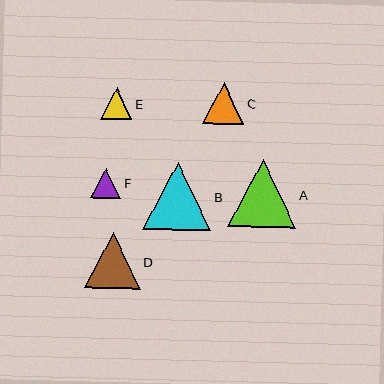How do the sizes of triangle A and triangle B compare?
Triangle A and triangle B are approximately the same size.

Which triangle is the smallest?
Triangle F is the smallest with a size of approximately 30 pixels.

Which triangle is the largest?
Triangle A is the largest with a size of approximately 68 pixels.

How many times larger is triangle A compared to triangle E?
Triangle A is approximately 2.2 times the size of triangle E.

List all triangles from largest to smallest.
From largest to smallest: A, B, D, C, E, F.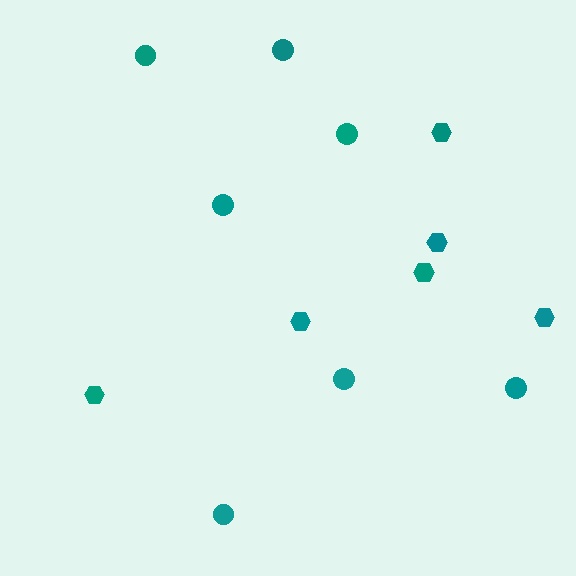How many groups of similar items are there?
There are 2 groups: one group of hexagons (6) and one group of circles (7).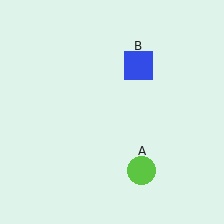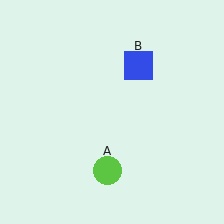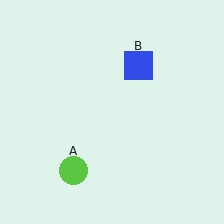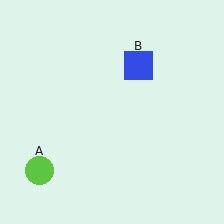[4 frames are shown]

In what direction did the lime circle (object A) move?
The lime circle (object A) moved left.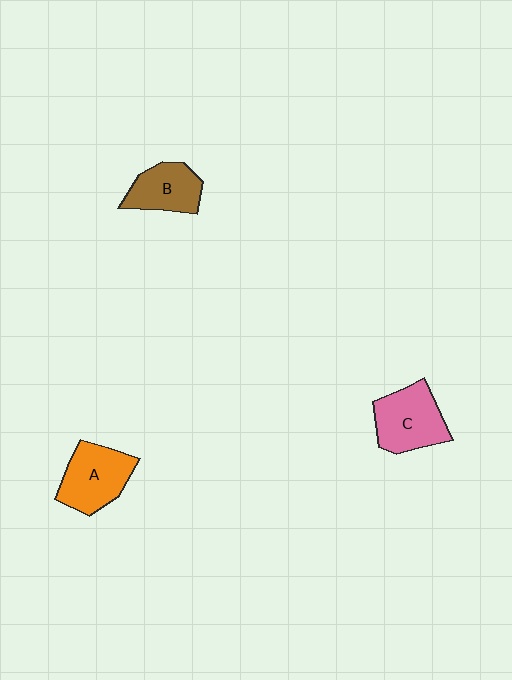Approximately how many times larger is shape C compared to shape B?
Approximately 1.3 times.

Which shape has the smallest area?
Shape B (brown).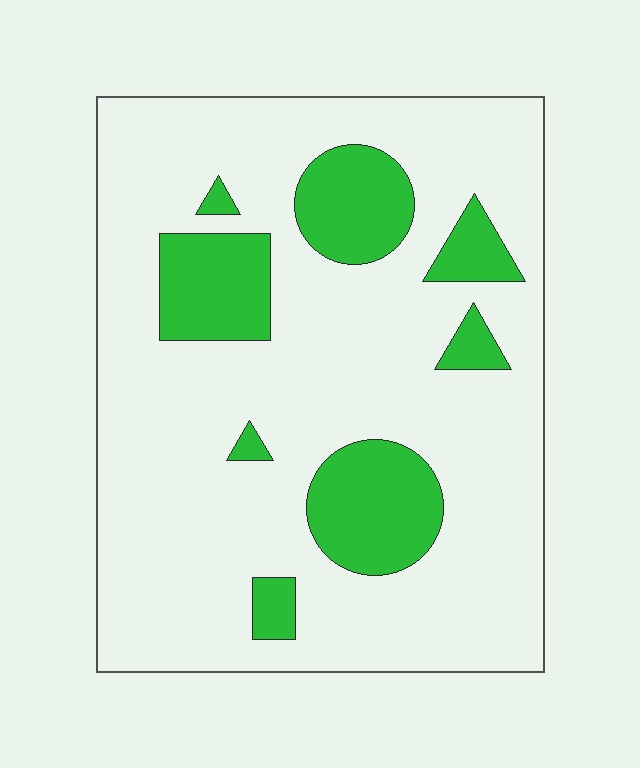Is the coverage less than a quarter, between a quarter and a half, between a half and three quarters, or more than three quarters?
Less than a quarter.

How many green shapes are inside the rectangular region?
8.